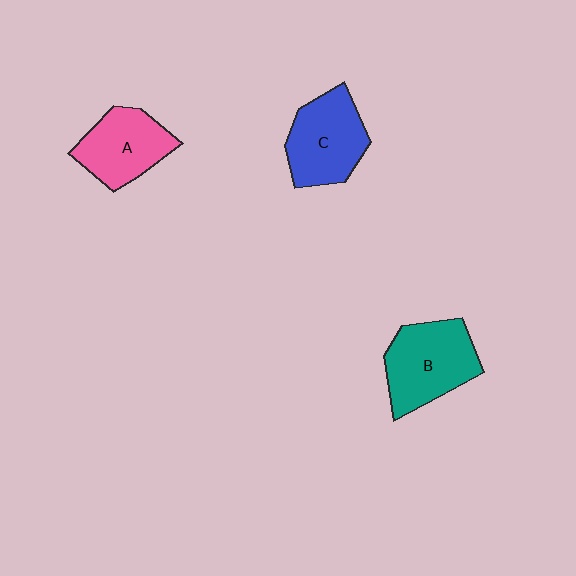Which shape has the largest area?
Shape B (teal).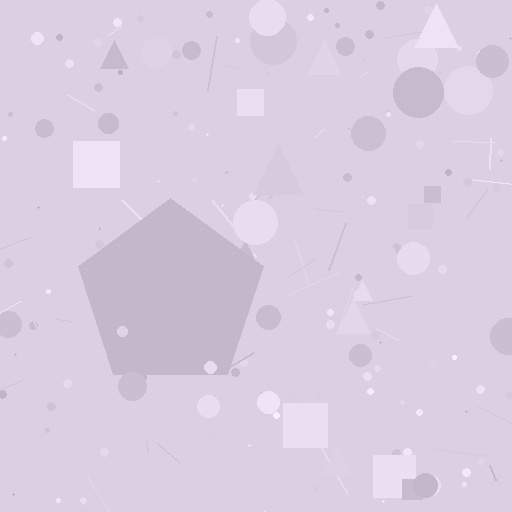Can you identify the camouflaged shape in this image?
The camouflaged shape is a pentagon.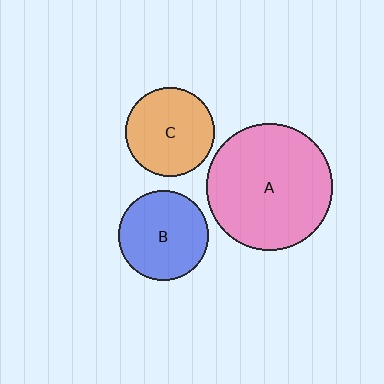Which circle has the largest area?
Circle A (pink).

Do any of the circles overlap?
No, none of the circles overlap.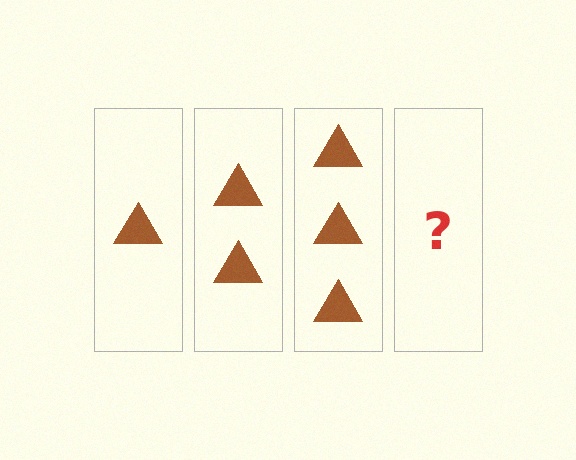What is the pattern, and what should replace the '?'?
The pattern is that each step adds one more triangle. The '?' should be 4 triangles.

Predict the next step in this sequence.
The next step is 4 triangles.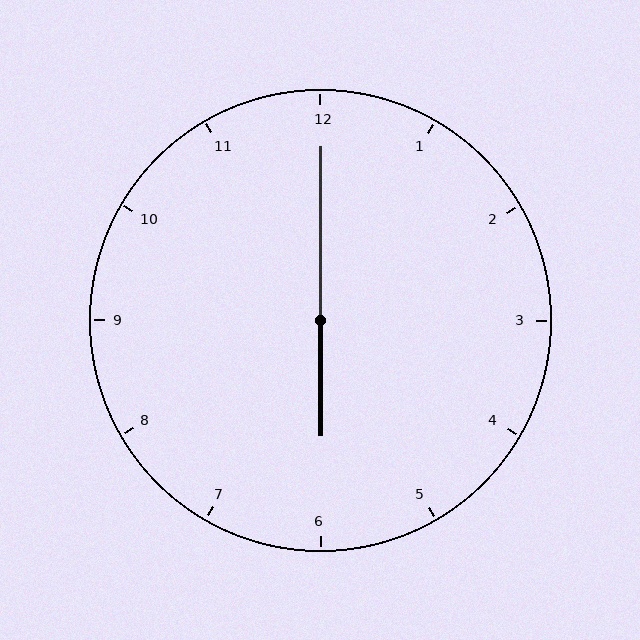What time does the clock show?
6:00.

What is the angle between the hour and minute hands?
Approximately 180 degrees.